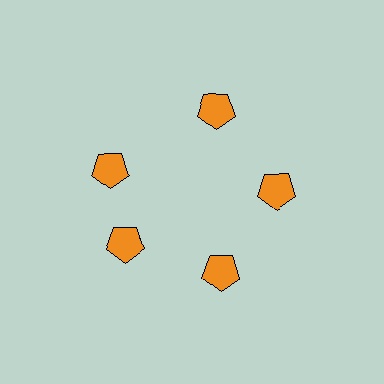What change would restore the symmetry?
The symmetry would be restored by rotating it back into even spacing with its neighbors so that all 5 pentagons sit at equal angles and equal distance from the center.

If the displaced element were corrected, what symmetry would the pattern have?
It would have 5-fold rotational symmetry — the pattern would map onto itself every 72 degrees.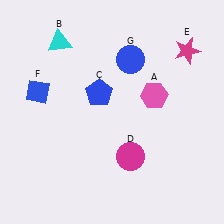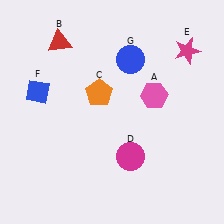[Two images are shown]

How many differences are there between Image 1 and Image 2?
There are 2 differences between the two images.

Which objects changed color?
B changed from cyan to red. C changed from blue to orange.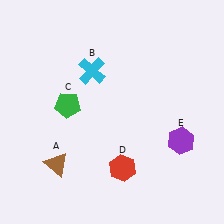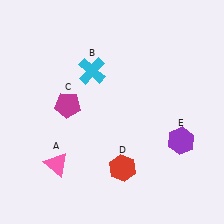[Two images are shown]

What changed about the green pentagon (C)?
In Image 1, C is green. In Image 2, it changed to magenta.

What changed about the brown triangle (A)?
In Image 1, A is brown. In Image 2, it changed to pink.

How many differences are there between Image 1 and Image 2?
There are 2 differences between the two images.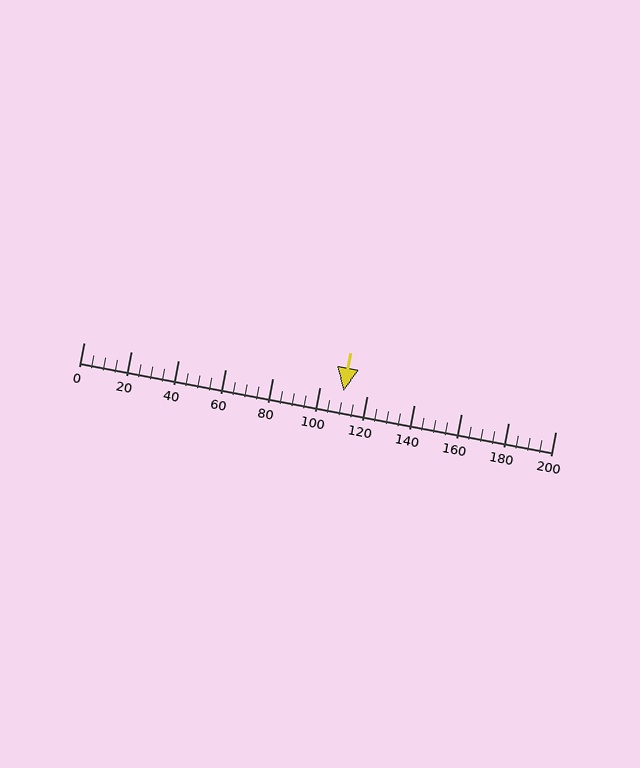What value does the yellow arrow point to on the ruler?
The yellow arrow points to approximately 110.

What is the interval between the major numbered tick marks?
The major tick marks are spaced 20 units apart.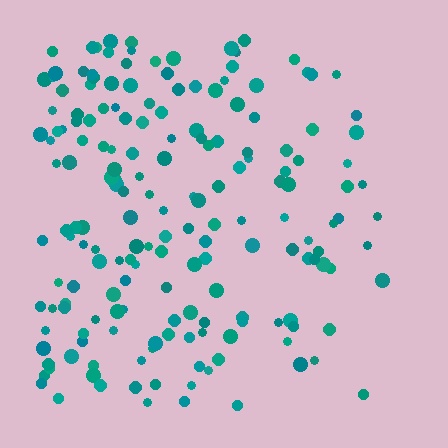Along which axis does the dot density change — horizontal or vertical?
Horizontal.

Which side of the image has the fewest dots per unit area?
The right.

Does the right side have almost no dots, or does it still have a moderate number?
Still a moderate number, just noticeably fewer than the left.